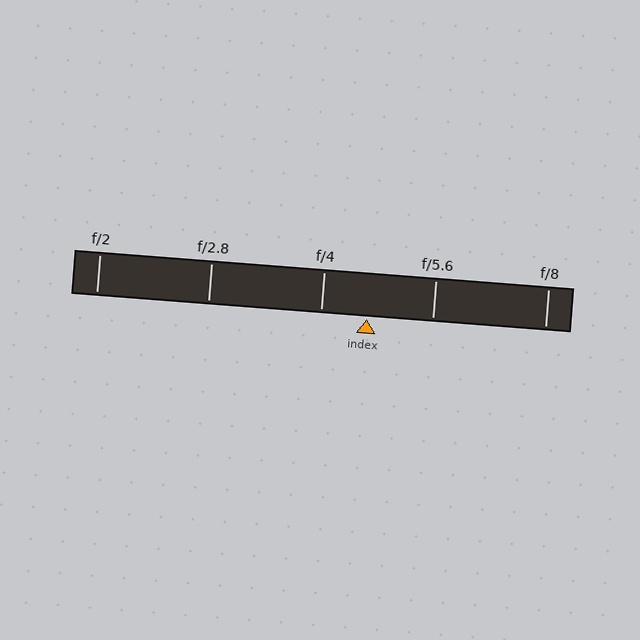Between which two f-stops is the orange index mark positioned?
The index mark is between f/4 and f/5.6.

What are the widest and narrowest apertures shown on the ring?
The widest aperture shown is f/2 and the narrowest is f/8.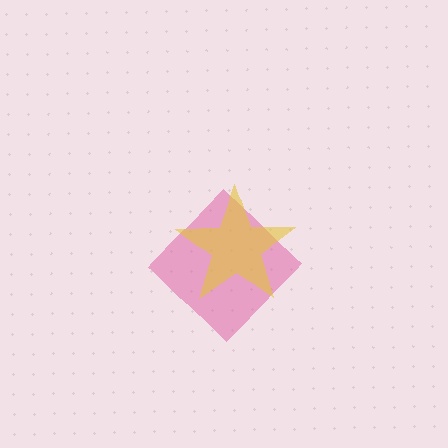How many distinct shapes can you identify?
There are 2 distinct shapes: a pink diamond, a yellow star.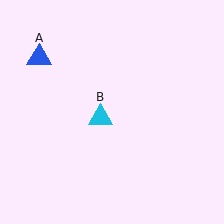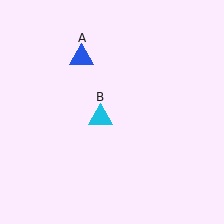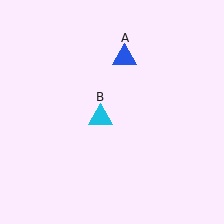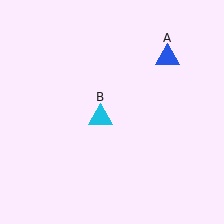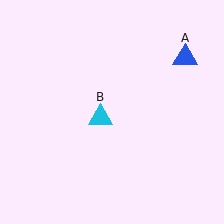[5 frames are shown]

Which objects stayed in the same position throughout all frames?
Cyan triangle (object B) remained stationary.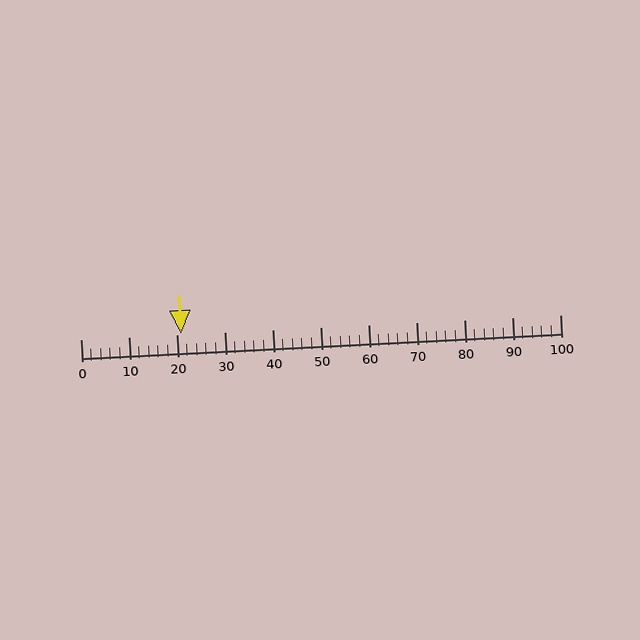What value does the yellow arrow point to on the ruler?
The yellow arrow points to approximately 21.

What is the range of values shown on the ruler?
The ruler shows values from 0 to 100.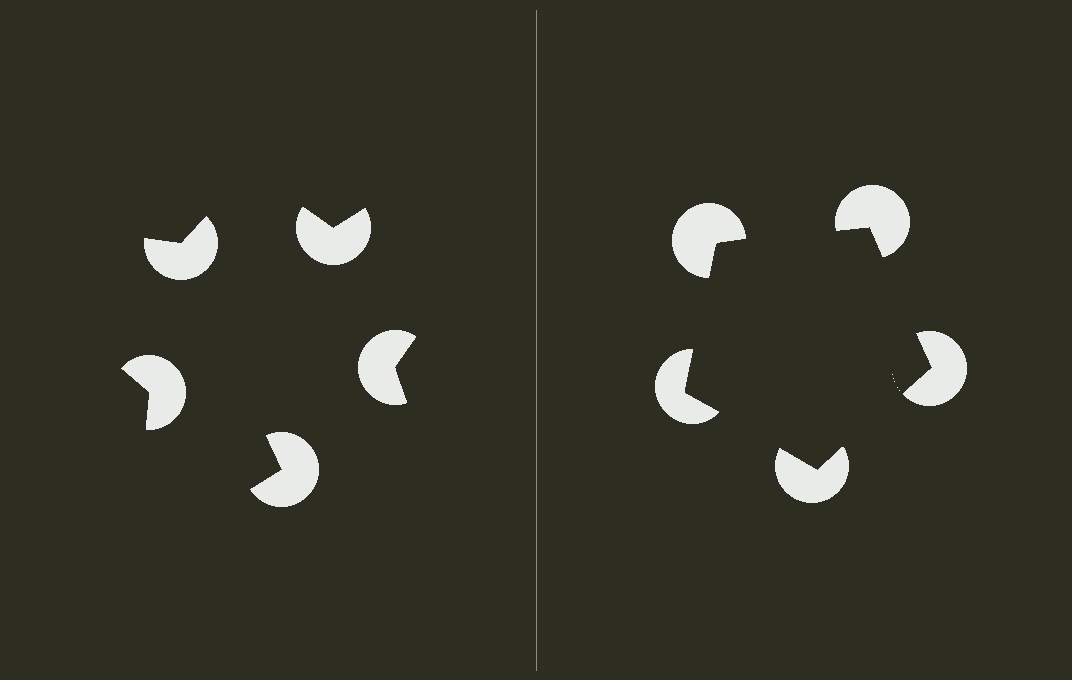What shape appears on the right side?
An illusory pentagon.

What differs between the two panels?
The pac-man discs are positioned identically on both sides; only the wedge orientations differ. On the right they align to a pentagon; on the left they are misaligned.